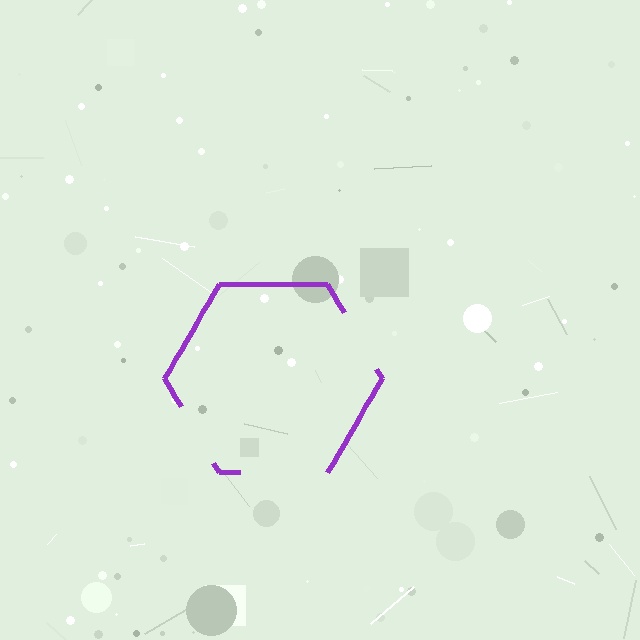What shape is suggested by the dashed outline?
The dashed outline suggests a hexagon.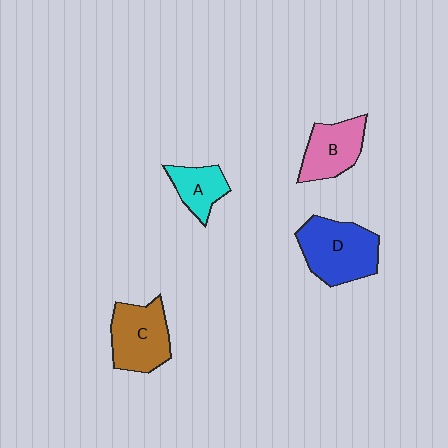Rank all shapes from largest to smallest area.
From largest to smallest: D (blue), C (brown), B (pink), A (cyan).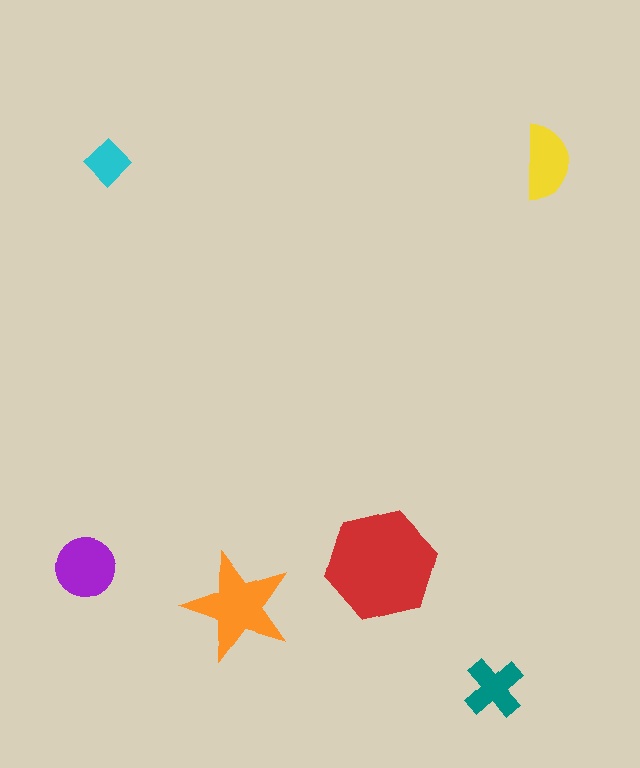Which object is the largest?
The red hexagon.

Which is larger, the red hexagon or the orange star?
The red hexagon.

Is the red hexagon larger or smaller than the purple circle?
Larger.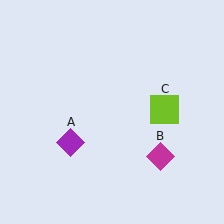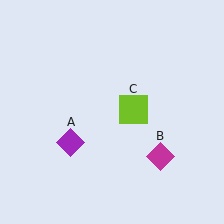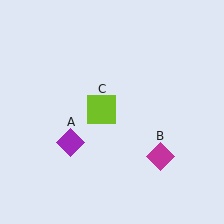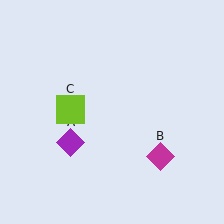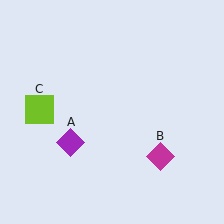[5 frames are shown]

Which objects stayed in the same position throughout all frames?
Purple diamond (object A) and magenta diamond (object B) remained stationary.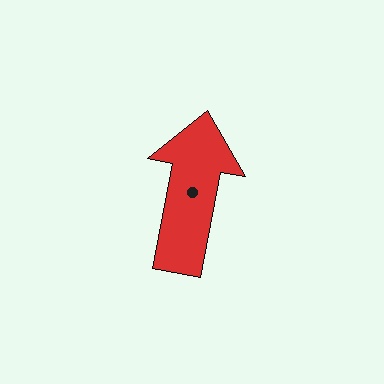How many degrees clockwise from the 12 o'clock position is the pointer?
Approximately 11 degrees.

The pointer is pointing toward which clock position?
Roughly 12 o'clock.